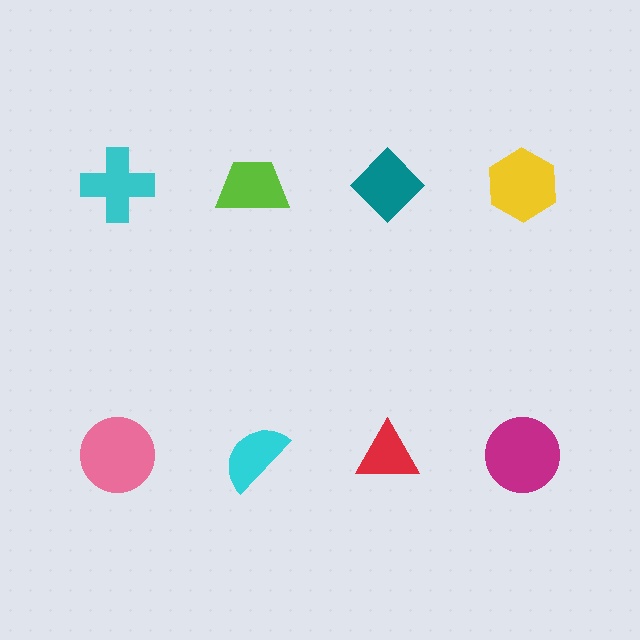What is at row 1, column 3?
A teal diamond.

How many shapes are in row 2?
4 shapes.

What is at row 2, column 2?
A cyan semicircle.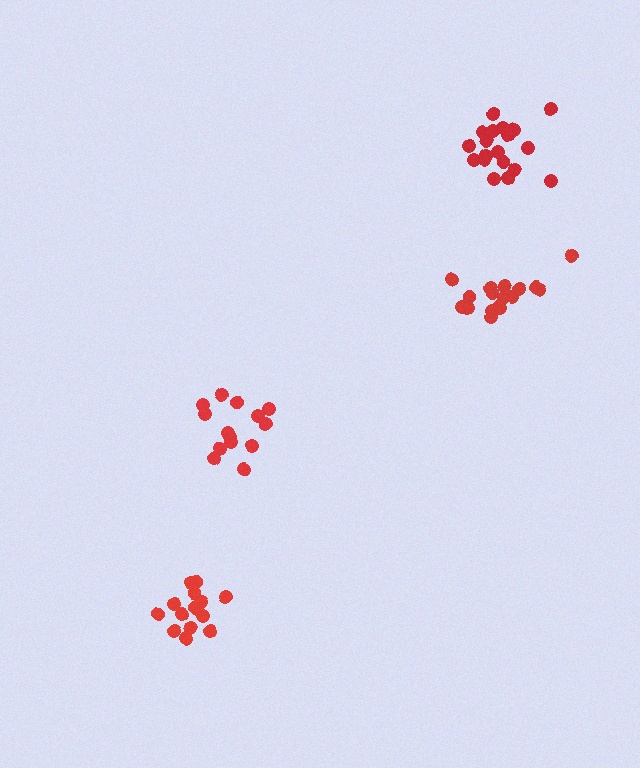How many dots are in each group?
Group 1: 14 dots, Group 2: 15 dots, Group 3: 19 dots, Group 4: 17 dots (65 total).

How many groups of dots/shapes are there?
There are 4 groups.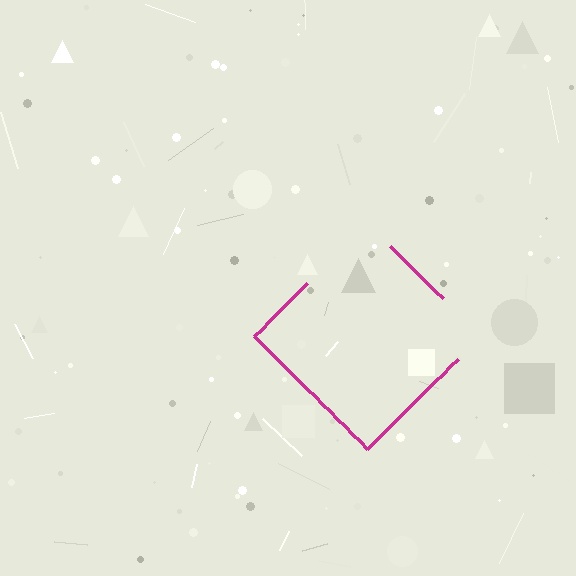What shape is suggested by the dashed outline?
The dashed outline suggests a diamond.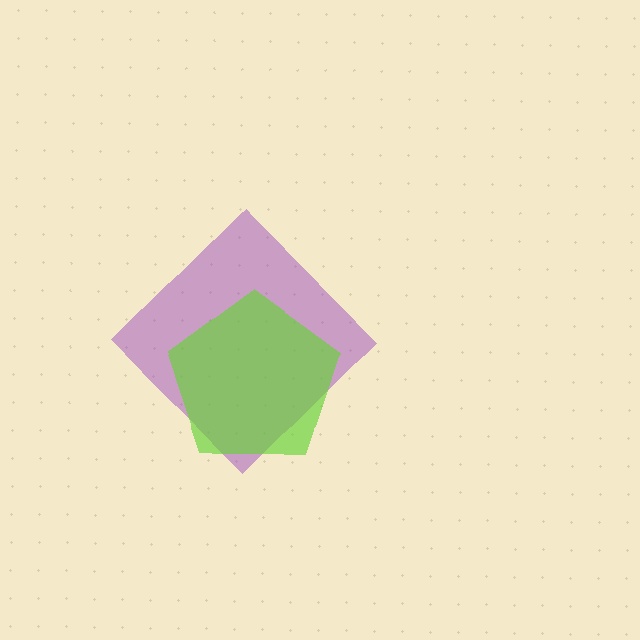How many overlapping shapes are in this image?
There are 2 overlapping shapes in the image.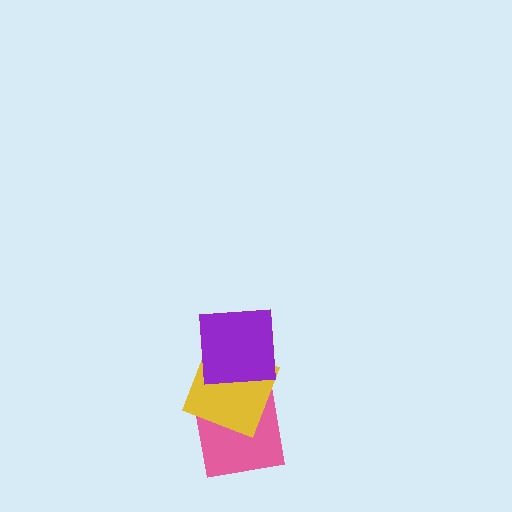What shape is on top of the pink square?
The yellow square is on top of the pink square.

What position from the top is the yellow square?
The yellow square is 2nd from the top.